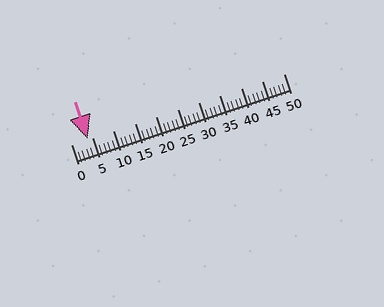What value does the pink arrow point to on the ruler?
The pink arrow points to approximately 4.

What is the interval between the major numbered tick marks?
The major tick marks are spaced 5 units apart.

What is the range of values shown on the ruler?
The ruler shows values from 0 to 50.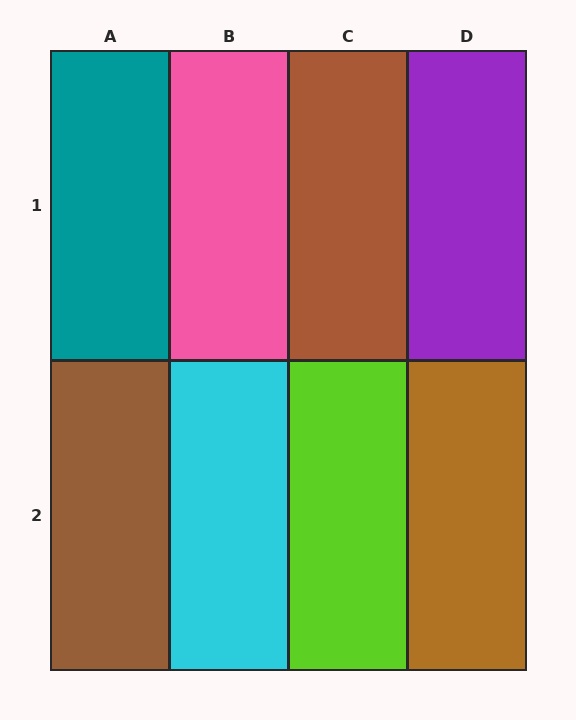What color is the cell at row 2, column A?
Brown.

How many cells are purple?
1 cell is purple.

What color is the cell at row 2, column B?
Cyan.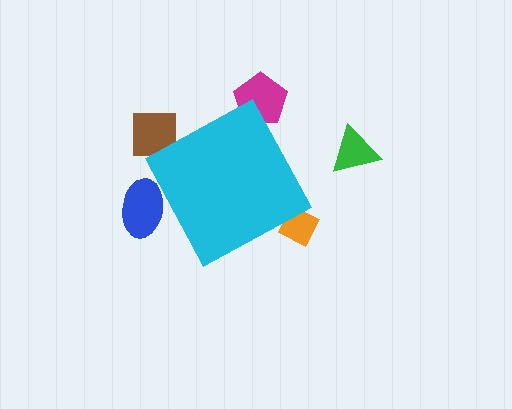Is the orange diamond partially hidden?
Yes, the orange diamond is partially hidden behind the cyan diamond.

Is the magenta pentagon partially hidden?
Yes, the magenta pentagon is partially hidden behind the cyan diamond.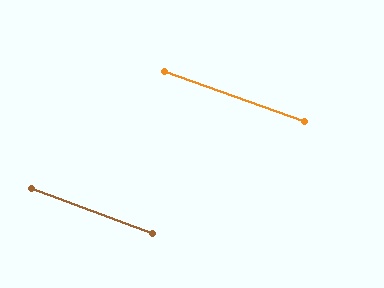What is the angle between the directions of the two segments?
Approximately 0 degrees.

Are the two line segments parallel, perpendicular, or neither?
Parallel — their directions differ by only 0.1°.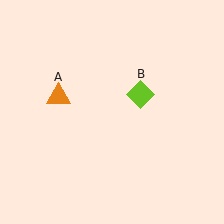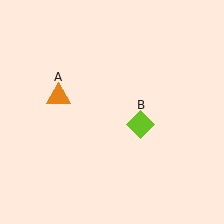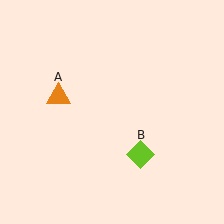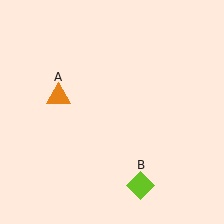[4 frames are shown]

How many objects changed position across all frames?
1 object changed position: lime diamond (object B).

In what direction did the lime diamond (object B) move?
The lime diamond (object B) moved down.